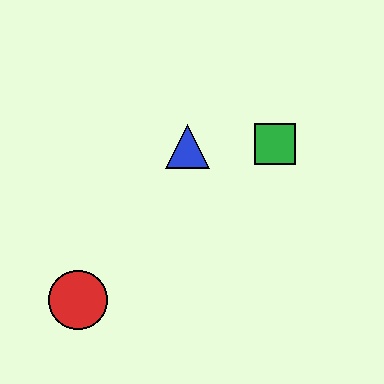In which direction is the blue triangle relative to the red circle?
The blue triangle is above the red circle.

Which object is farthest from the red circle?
The green square is farthest from the red circle.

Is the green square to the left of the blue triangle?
No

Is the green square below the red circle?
No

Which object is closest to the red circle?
The blue triangle is closest to the red circle.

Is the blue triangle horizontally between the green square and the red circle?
Yes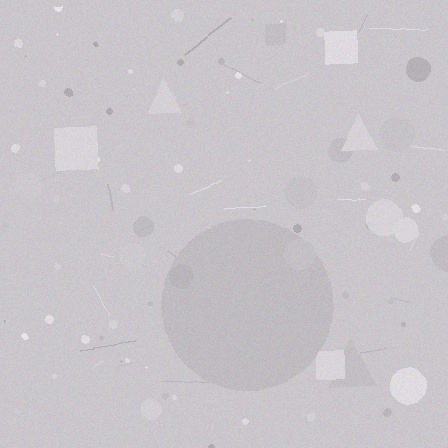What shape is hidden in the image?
A circle is hidden in the image.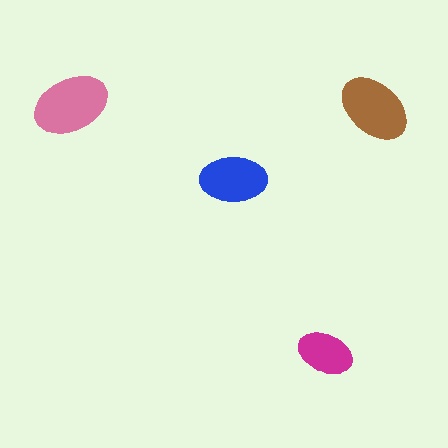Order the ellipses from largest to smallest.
the pink one, the brown one, the blue one, the magenta one.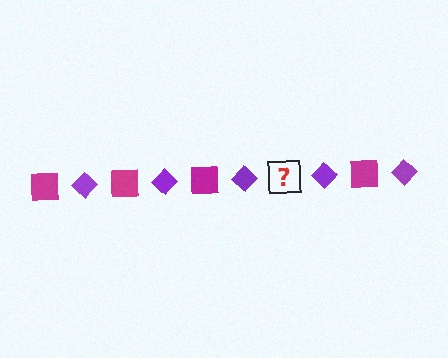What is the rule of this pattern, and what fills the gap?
The rule is that the pattern alternates between magenta square and purple diamond. The gap should be filled with a magenta square.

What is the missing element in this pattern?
The missing element is a magenta square.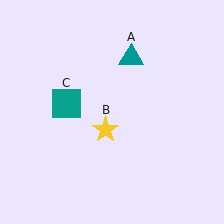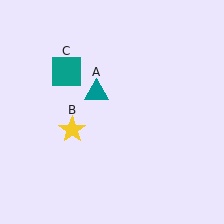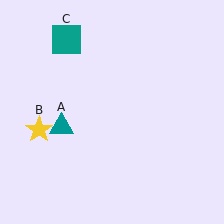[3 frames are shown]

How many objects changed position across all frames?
3 objects changed position: teal triangle (object A), yellow star (object B), teal square (object C).